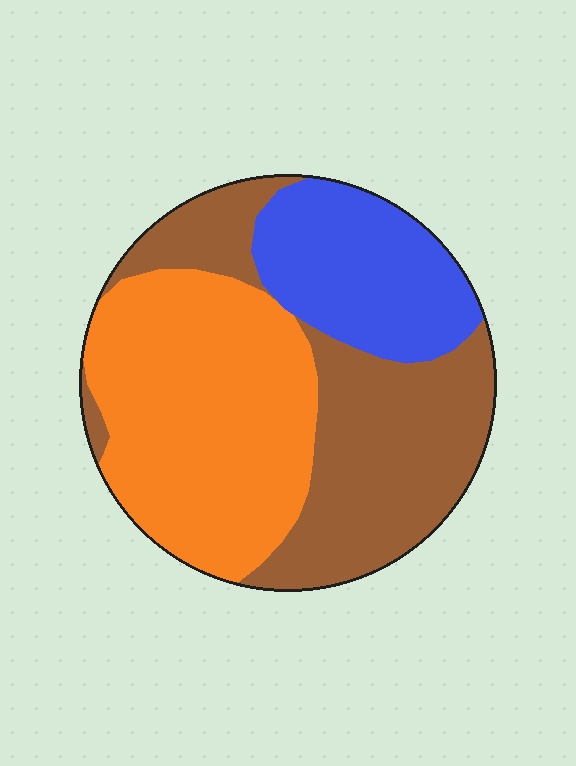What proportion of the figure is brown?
Brown takes up about three eighths (3/8) of the figure.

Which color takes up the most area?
Orange, at roughly 40%.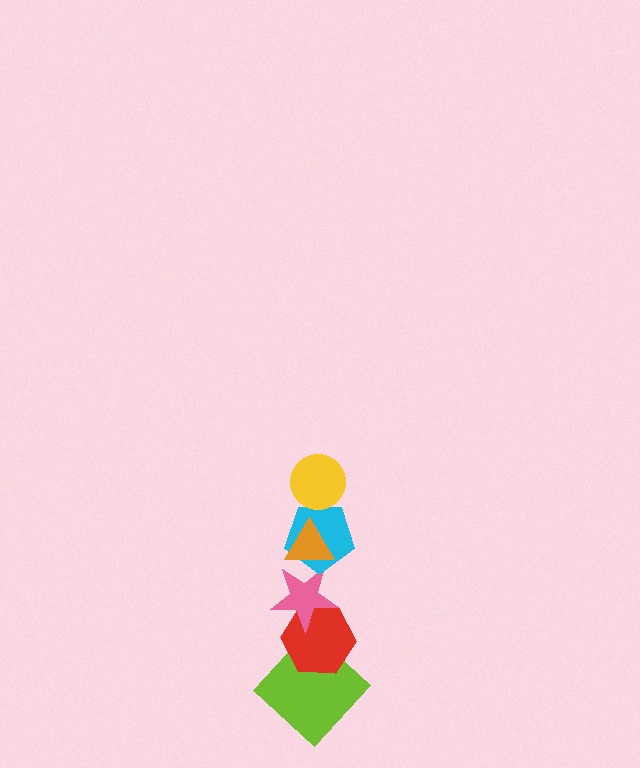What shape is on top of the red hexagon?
The pink star is on top of the red hexagon.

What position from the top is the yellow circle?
The yellow circle is 1st from the top.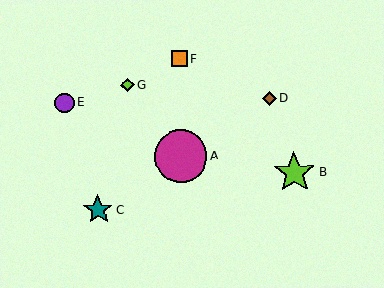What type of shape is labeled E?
Shape E is a purple circle.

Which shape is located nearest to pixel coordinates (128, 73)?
The lime diamond (labeled G) at (127, 85) is nearest to that location.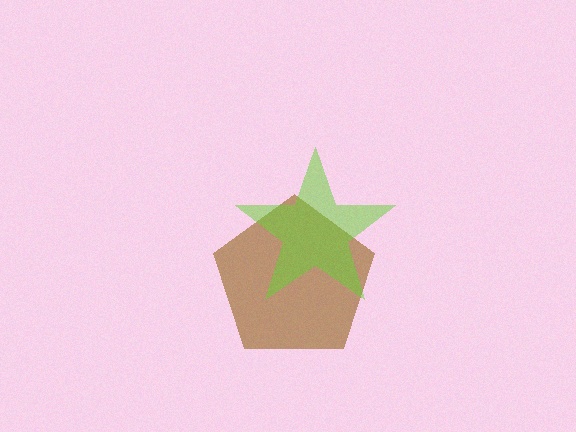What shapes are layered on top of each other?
The layered shapes are: a brown pentagon, a lime star.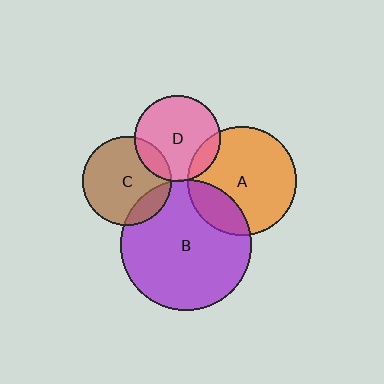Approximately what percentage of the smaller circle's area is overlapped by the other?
Approximately 5%.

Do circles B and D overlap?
Yes.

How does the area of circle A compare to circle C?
Approximately 1.5 times.